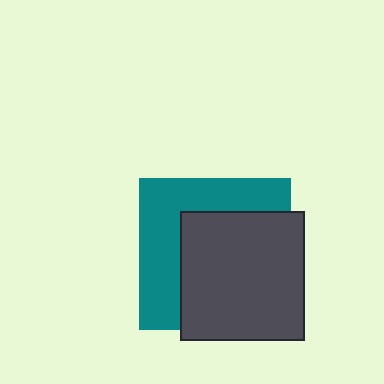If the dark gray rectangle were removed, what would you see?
You would see the complete teal square.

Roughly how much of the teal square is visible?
A small part of it is visible (roughly 43%).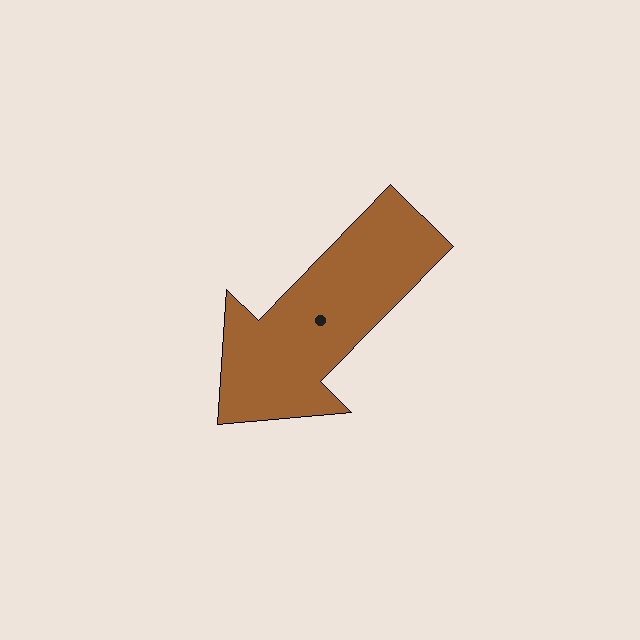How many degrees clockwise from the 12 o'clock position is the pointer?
Approximately 224 degrees.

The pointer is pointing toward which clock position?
Roughly 7 o'clock.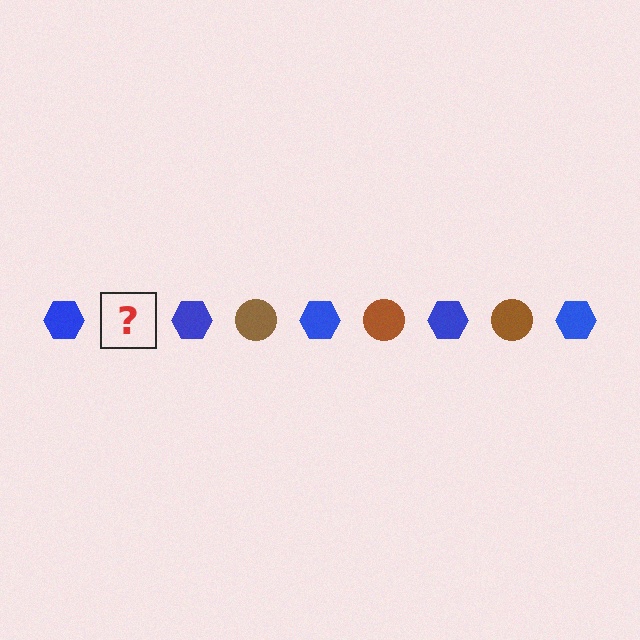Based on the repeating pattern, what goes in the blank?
The blank should be a brown circle.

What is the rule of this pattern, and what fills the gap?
The rule is that the pattern alternates between blue hexagon and brown circle. The gap should be filled with a brown circle.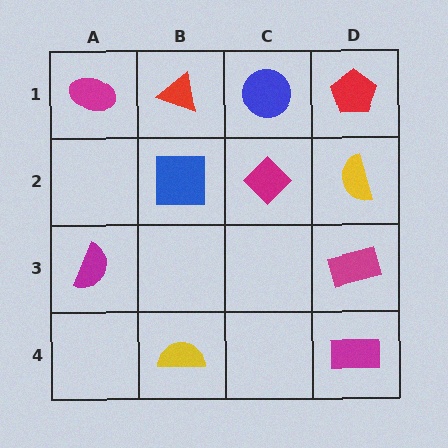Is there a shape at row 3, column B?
No, that cell is empty.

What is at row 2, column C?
A magenta diamond.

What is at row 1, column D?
A red pentagon.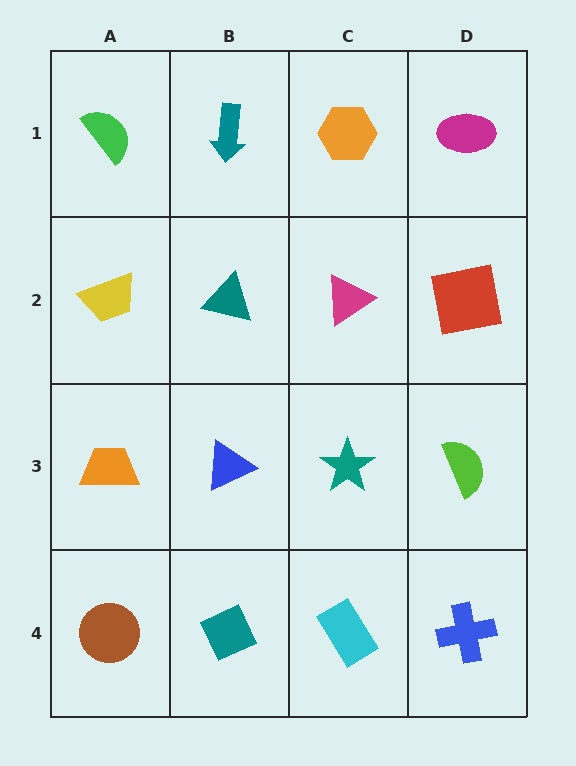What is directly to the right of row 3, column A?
A blue triangle.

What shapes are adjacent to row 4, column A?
An orange trapezoid (row 3, column A), a teal diamond (row 4, column B).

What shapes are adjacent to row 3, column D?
A red square (row 2, column D), a blue cross (row 4, column D), a teal star (row 3, column C).